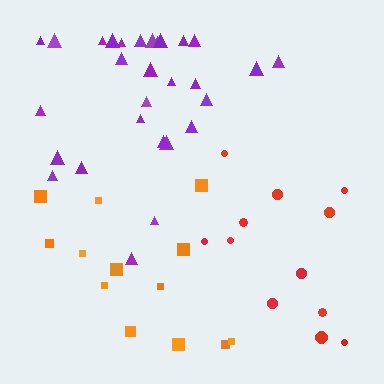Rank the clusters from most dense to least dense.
purple, red, orange.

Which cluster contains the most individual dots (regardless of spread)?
Purple (29).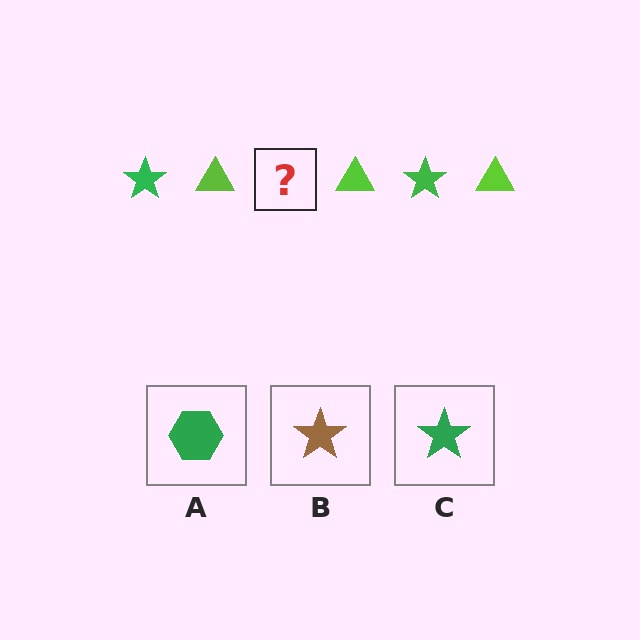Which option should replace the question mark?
Option C.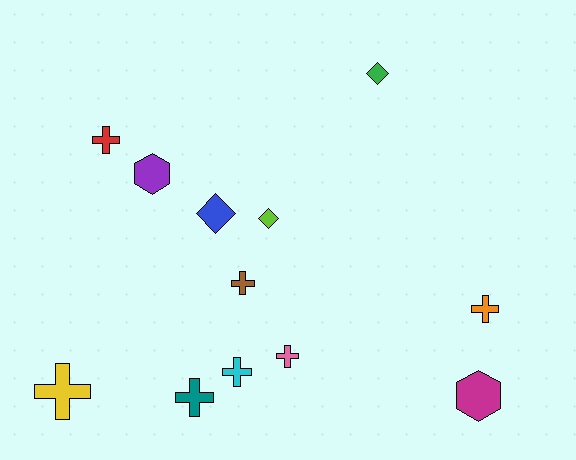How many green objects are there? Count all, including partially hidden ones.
There is 1 green object.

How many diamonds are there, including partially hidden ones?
There are 3 diamonds.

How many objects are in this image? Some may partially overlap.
There are 12 objects.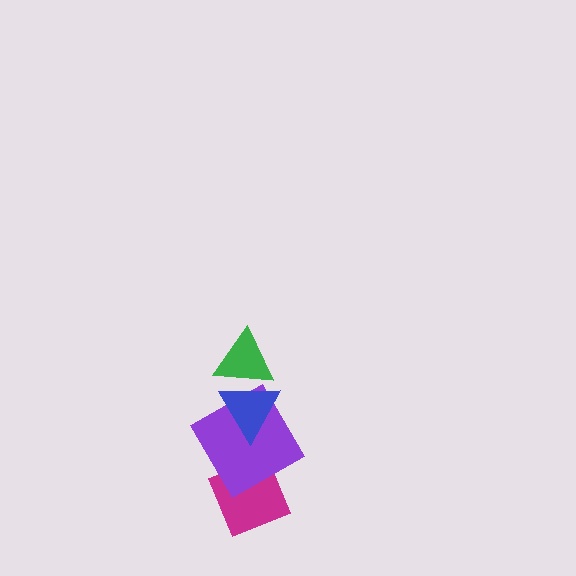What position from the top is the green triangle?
The green triangle is 1st from the top.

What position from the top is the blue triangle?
The blue triangle is 2nd from the top.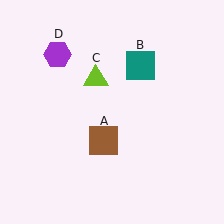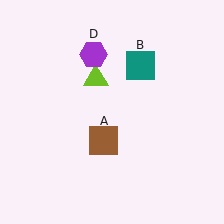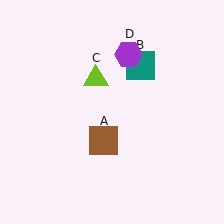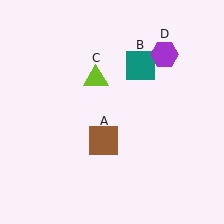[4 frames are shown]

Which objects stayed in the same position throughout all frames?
Brown square (object A) and teal square (object B) and lime triangle (object C) remained stationary.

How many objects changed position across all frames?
1 object changed position: purple hexagon (object D).